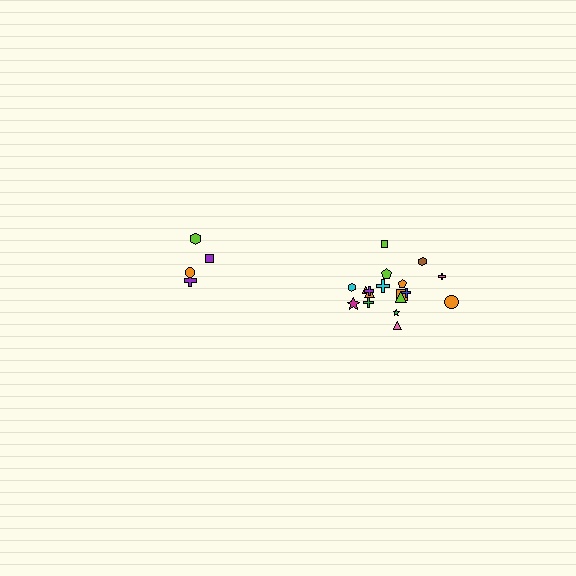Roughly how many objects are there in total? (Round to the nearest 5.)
Roughly 20 objects in total.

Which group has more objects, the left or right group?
The right group.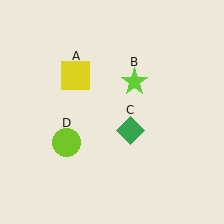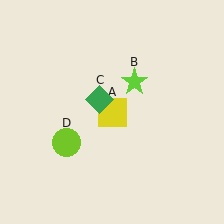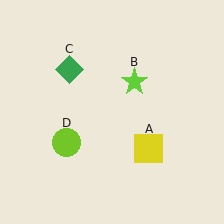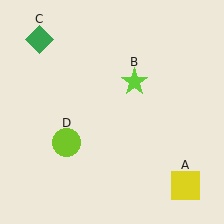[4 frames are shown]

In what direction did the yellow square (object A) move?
The yellow square (object A) moved down and to the right.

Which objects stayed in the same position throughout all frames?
Lime star (object B) and lime circle (object D) remained stationary.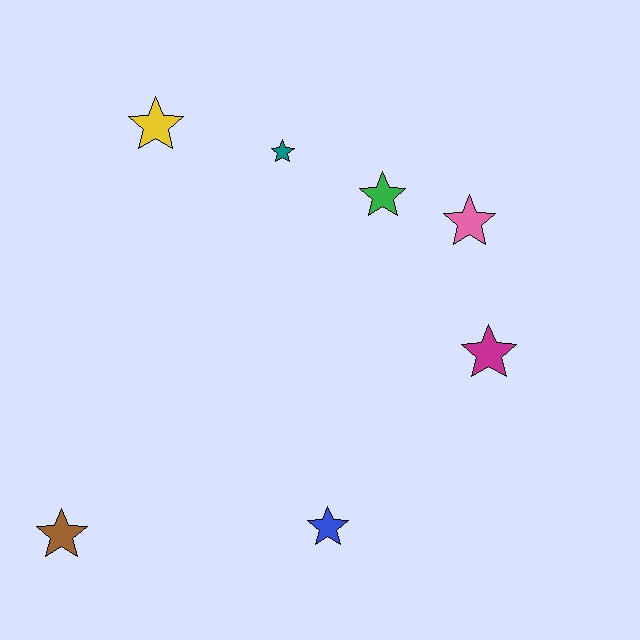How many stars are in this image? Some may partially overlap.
There are 7 stars.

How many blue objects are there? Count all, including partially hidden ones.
There is 1 blue object.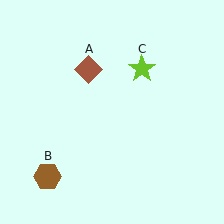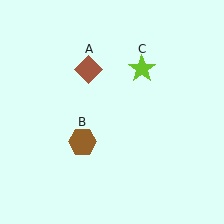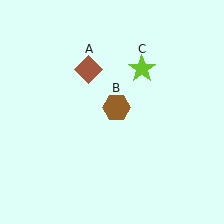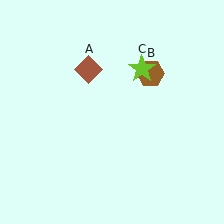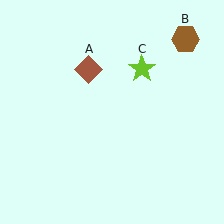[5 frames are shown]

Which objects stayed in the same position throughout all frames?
Brown diamond (object A) and lime star (object C) remained stationary.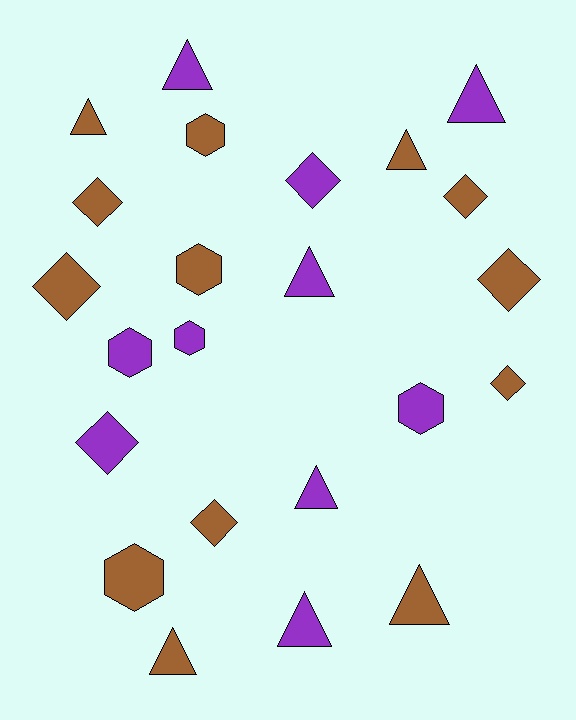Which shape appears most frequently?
Triangle, with 9 objects.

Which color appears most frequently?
Brown, with 13 objects.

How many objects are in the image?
There are 23 objects.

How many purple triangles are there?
There are 5 purple triangles.